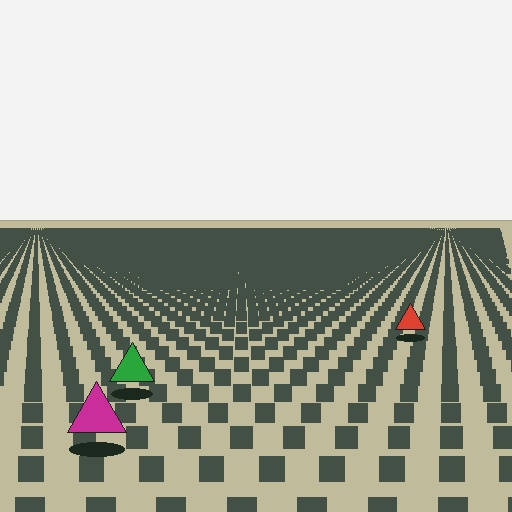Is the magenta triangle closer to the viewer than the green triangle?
Yes. The magenta triangle is closer — you can tell from the texture gradient: the ground texture is coarser near it.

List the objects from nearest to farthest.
From nearest to farthest: the magenta triangle, the green triangle, the red triangle.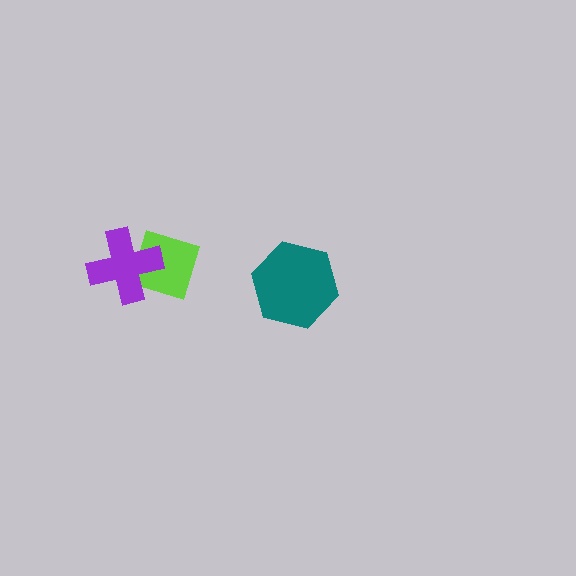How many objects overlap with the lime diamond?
1 object overlaps with the lime diamond.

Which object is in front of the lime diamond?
The purple cross is in front of the lime diamond.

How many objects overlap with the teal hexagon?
0 objects overlap with the teal hexagon.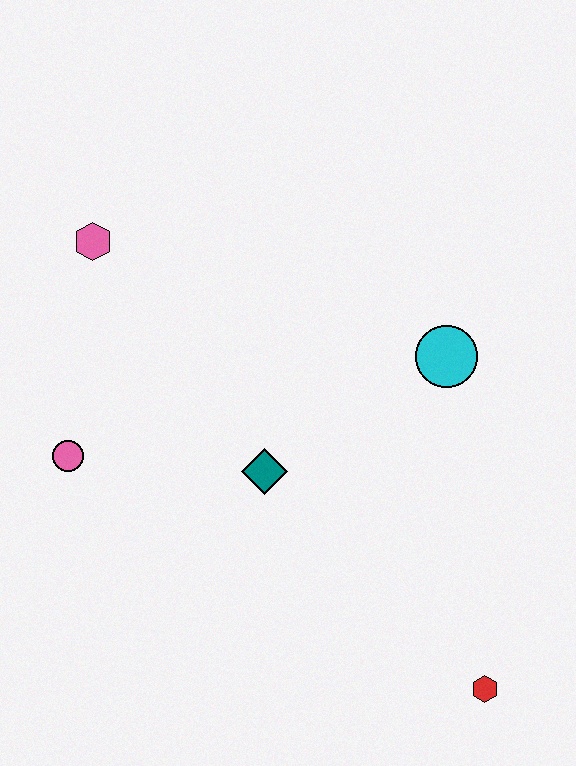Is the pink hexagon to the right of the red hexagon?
No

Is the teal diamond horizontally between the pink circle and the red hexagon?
Yes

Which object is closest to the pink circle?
The teal diamond is closest to the pink circle.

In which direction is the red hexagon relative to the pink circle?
The red hexagon is to the right of the pink circle.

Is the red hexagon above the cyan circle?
No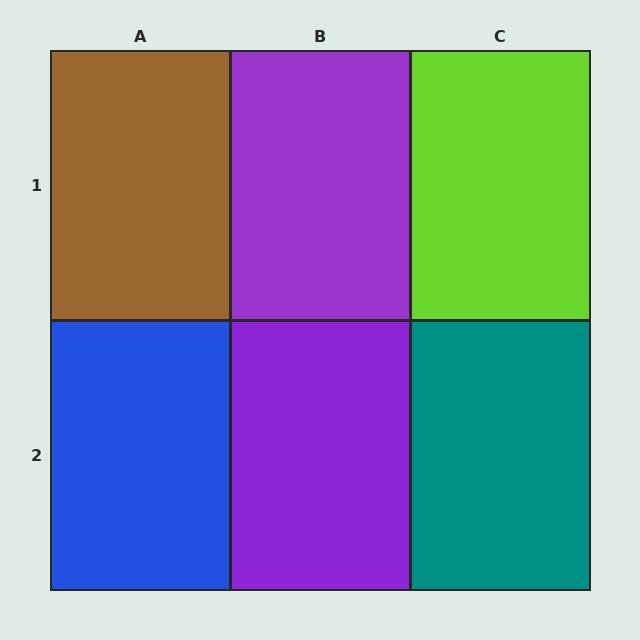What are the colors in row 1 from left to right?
Brown, purple, lime.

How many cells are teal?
1 cell is teal.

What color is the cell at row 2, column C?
Teal.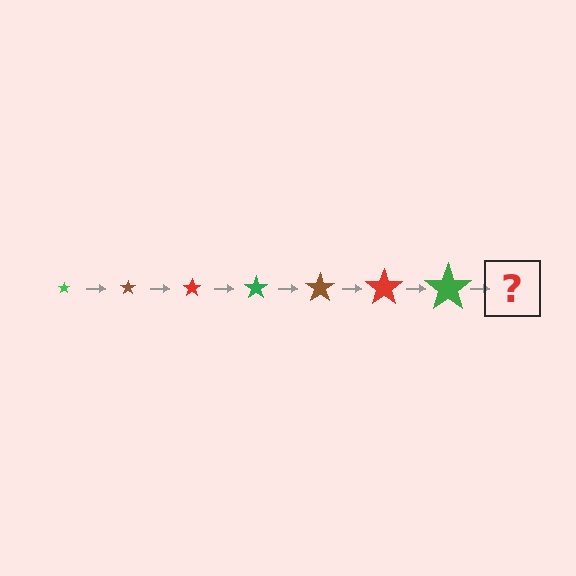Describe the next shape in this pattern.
It should be a brown star, larger than the previous one.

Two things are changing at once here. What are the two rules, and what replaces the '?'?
The two rules are that the star grows larger each step and the color cycles through green, brown, and red. The '?' should be a brown star, larger than the previous one.